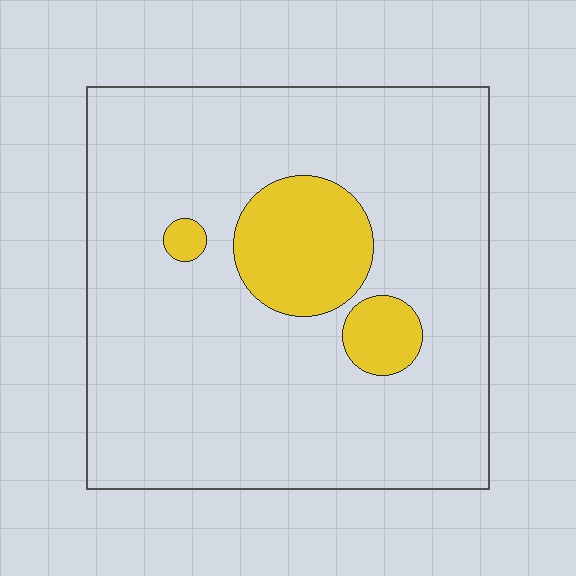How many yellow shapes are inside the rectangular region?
3.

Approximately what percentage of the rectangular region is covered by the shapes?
Approximately 15%.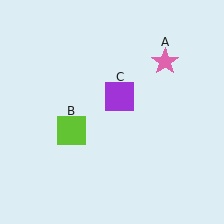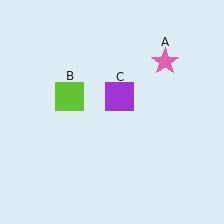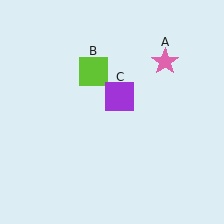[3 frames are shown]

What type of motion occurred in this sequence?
The lime square (object B) rotated clockwise around the center of the scene.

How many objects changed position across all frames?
1 object changed position: lime square (object B).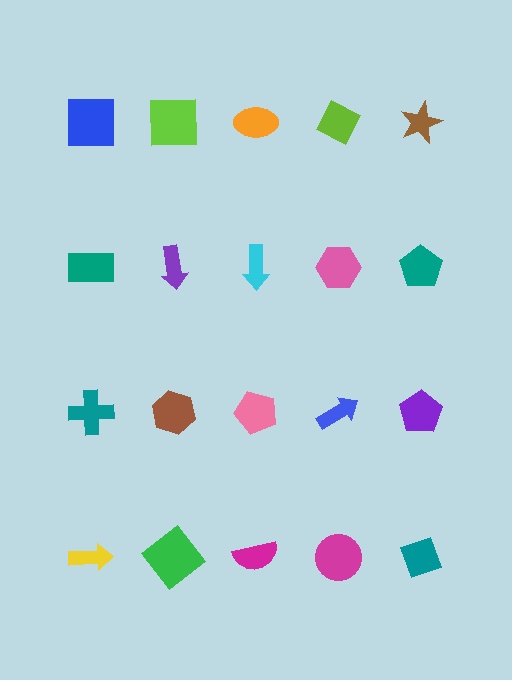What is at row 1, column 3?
An orange ellipse.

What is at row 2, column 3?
A cyan arrow.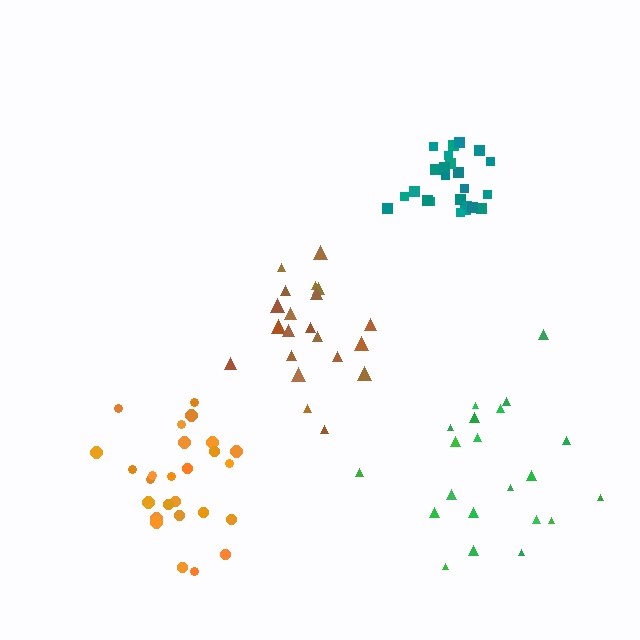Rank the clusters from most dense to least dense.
teal, orange, brown, green.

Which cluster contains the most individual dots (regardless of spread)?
Orange (26).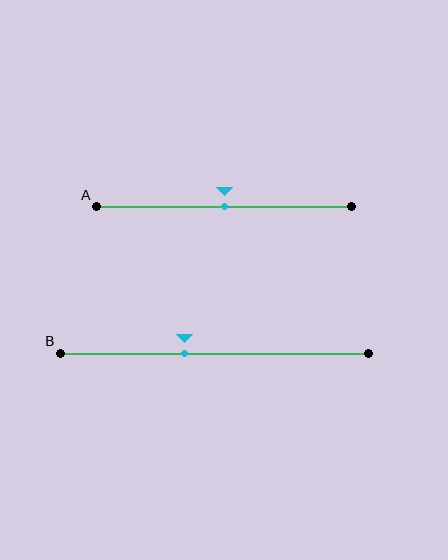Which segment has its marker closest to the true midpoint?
Segment A has its marker closest to the true midpoint.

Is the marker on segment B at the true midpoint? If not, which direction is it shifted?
No, the marker on segment B is shifted to the left by about 10% of the segment length.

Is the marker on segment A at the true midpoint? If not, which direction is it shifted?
Yes, the marker on segment A is at the true midpoint.